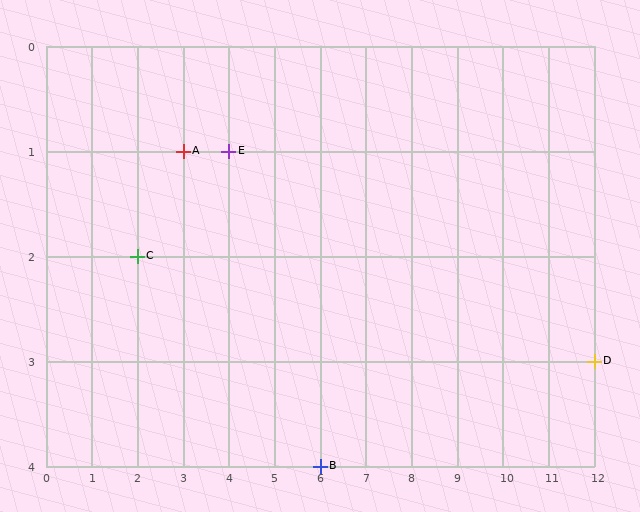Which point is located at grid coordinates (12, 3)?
Point D is at (12, 3).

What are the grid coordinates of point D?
Point D is at grid coordinates (12, 3).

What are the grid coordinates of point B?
Point B is at grid coordinates (6, 4).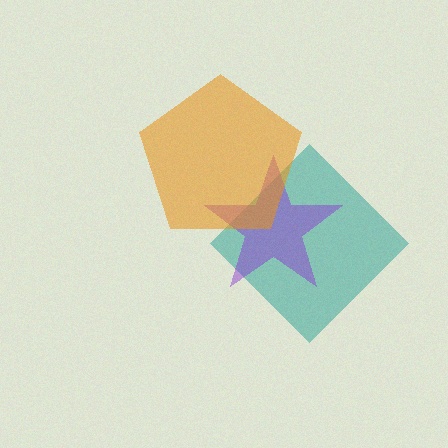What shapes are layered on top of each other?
The layered shapes are: a teal diamond, a purple star, an orange pentagon.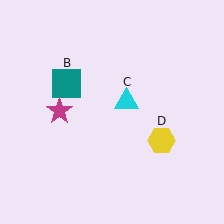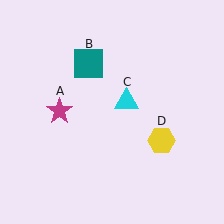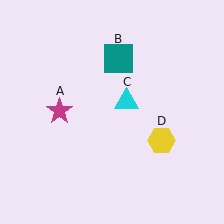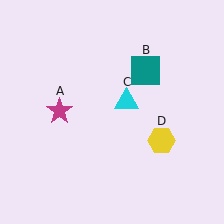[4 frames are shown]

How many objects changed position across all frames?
1 object changed position: teal square (object B).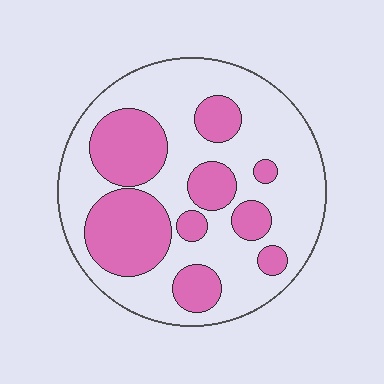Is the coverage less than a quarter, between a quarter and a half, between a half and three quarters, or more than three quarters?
Between a quarter and a half.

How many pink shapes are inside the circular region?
9.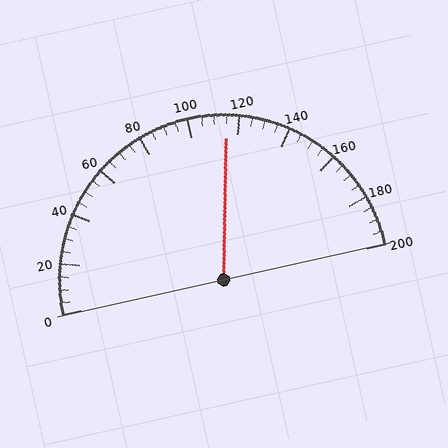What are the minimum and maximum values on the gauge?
The gauge ranges from 0 to 200.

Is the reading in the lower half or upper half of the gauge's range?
The reading is in the upper half of the range (0 to 200).